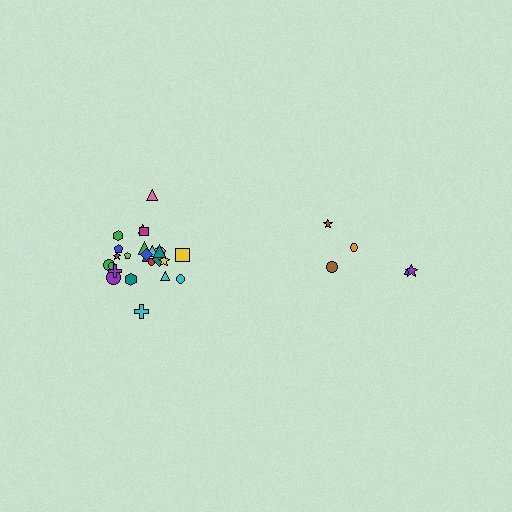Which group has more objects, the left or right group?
The left group.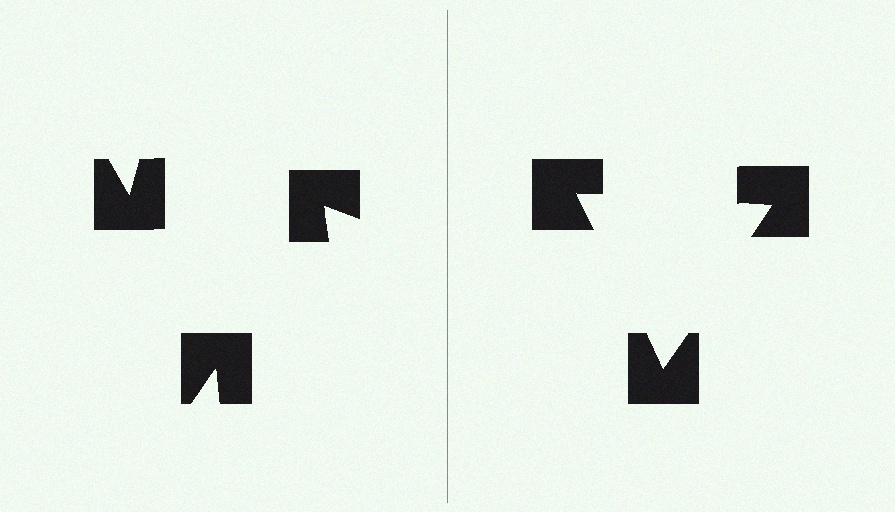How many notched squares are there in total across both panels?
6 — 3 on each side.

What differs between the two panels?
The notched squares are positioned identically on both sides; only the wedge orientations differ. On the right they align to a triangle; on the left they are misaligned.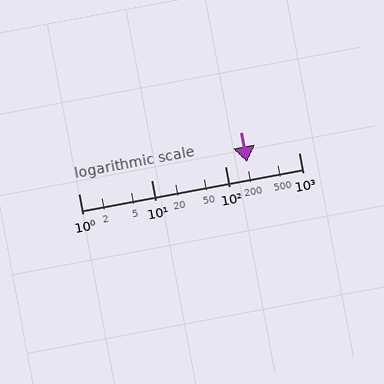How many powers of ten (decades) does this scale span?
The scale spans 3 decades, from 1 to 1000.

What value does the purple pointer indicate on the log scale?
The pointer indicates approximately 200.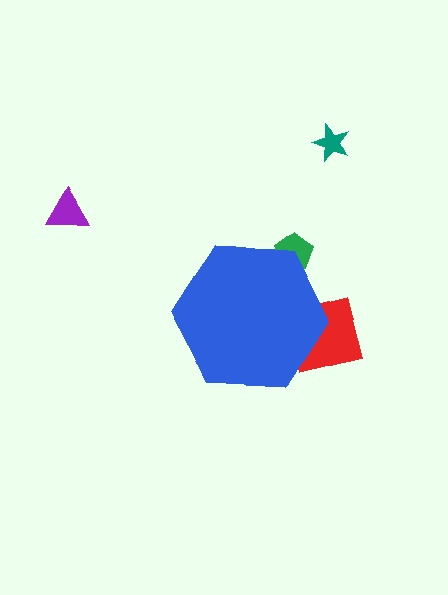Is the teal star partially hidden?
No, the teal star is fully visible.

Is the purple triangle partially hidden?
No, the purple triangle is fully visible.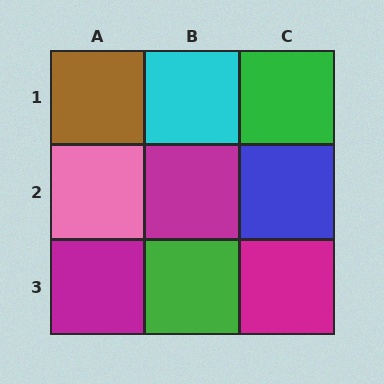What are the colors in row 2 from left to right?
Pink, magenta, blue.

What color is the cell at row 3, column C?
Magenta.